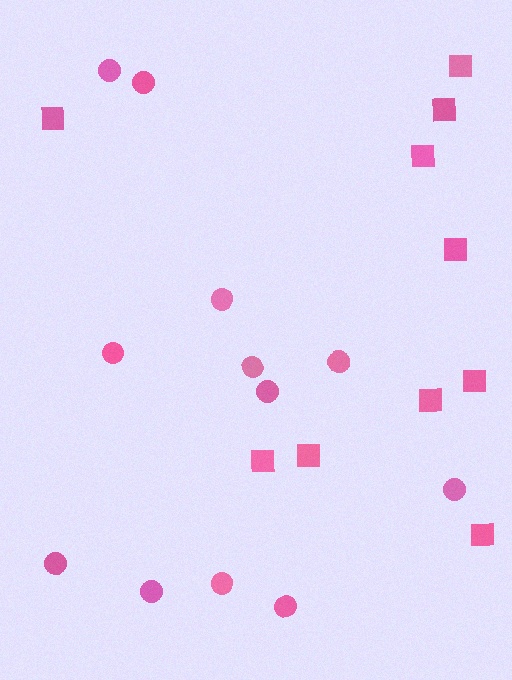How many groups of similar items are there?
There are 2 groups: one group of circles (12) and one group of squares (10).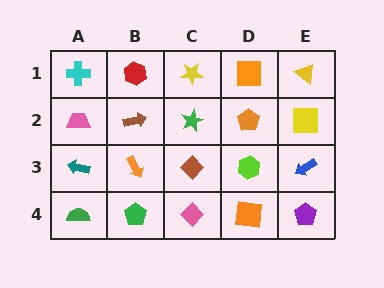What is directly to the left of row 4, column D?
A pink diamond.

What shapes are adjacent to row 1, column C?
A green star (row 2, column C), a red hexagon (row 1, column B), an orange square (row 1, column D).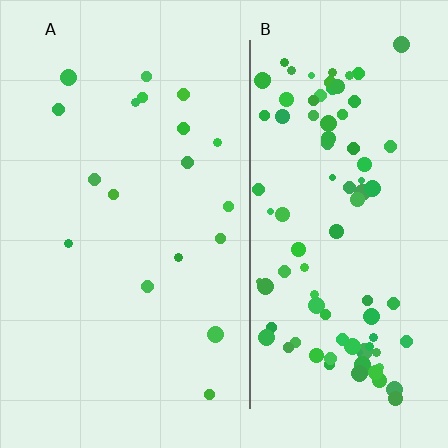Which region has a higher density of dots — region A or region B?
B (the right).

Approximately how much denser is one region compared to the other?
Approximately 5.1× — region B over region A.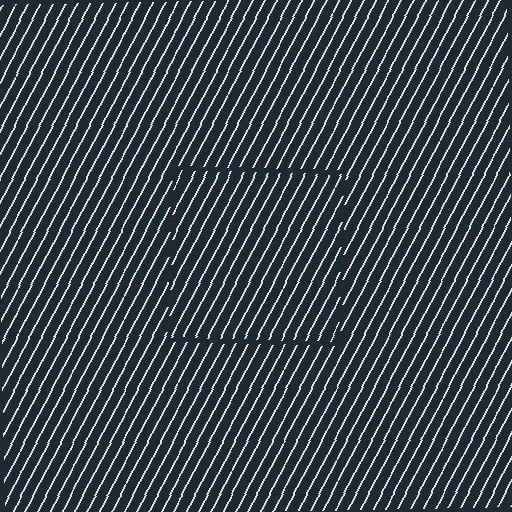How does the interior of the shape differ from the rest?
The interior of the shape contains the same grating, shifted by half a period — the contour is defined by the phase discontinuity where line-ends from the inner and outer gratings abut.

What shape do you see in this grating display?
An illusory square. The interior of the shape contains the same grating, shifted by half a period — the contour is defined by the phase discontinuity where line-ends from the inner and outer gratings abut.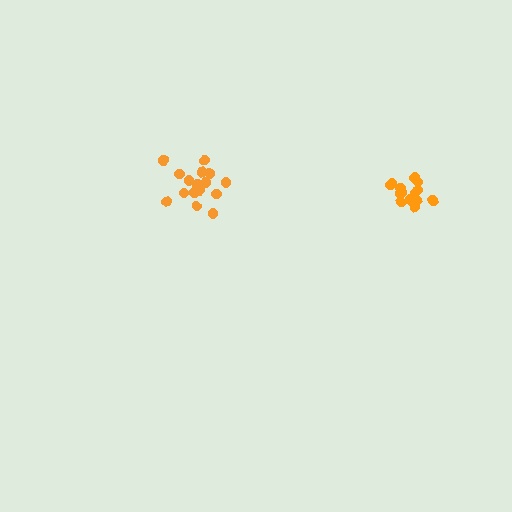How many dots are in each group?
Group 1: 15 dots, Group 2: 16 dots (31 total).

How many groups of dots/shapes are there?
There are 2 groups.